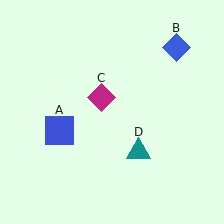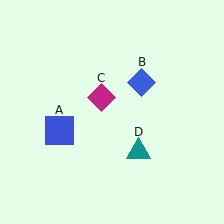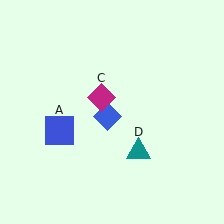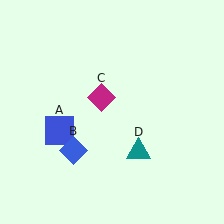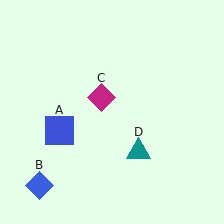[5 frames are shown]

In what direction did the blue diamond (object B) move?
The blue diamond (object B) moved down and to the left.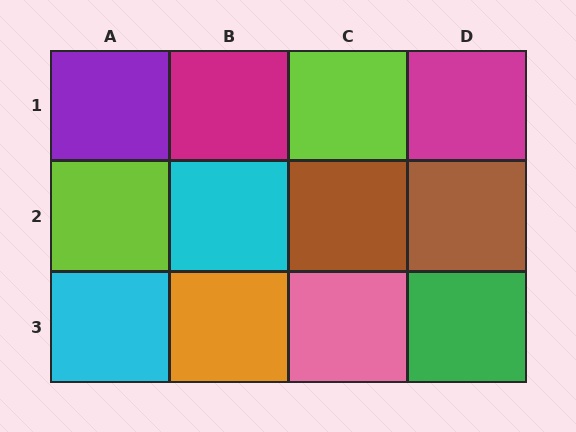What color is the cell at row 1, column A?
Purple.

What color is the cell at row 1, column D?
Magenta.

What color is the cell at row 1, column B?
Magenta.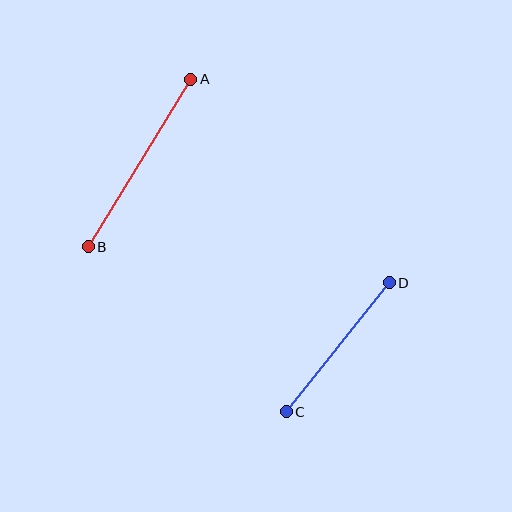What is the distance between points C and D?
The distance is approximately 166 pixels.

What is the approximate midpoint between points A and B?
The midpoint is at approximately (139, 163) pixels.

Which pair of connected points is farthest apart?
Points A and B are farthest apart.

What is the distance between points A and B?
The distance is approximately 196 pixels.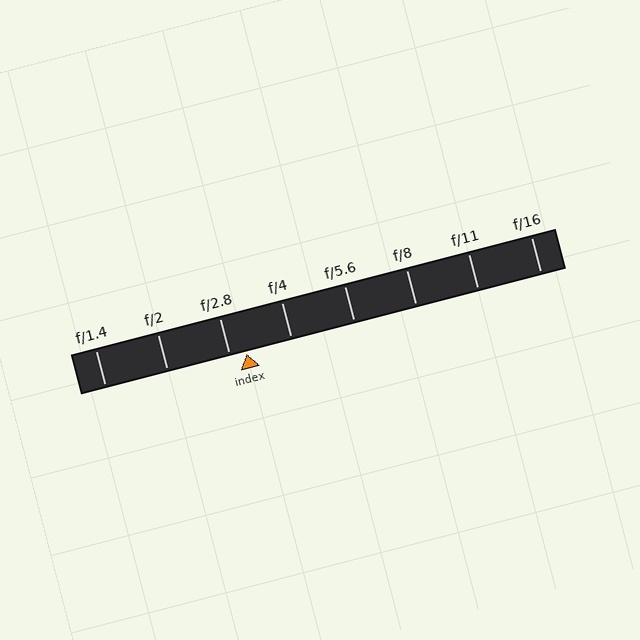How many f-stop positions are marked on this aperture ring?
There are 8 f-stop positions marked.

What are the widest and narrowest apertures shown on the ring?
The widest aperture shown is f/1.4 and the narrowest is f/16.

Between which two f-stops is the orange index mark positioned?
The index mark is between f/2.8 and f/4.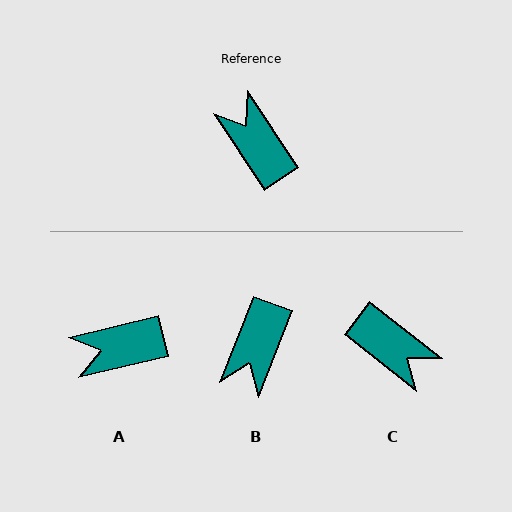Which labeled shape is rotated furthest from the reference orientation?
C, about 162 degrees away.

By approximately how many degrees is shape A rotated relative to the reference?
Approximately 70 degrees counter-clockwise.